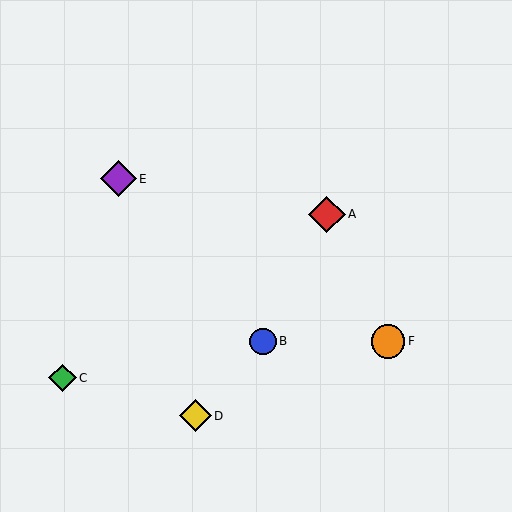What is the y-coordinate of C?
Object C is at y≈378.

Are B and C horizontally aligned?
No, B is at y≈342 and C is at y≈378.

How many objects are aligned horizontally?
2 objects (B, F) are aligned horizontally.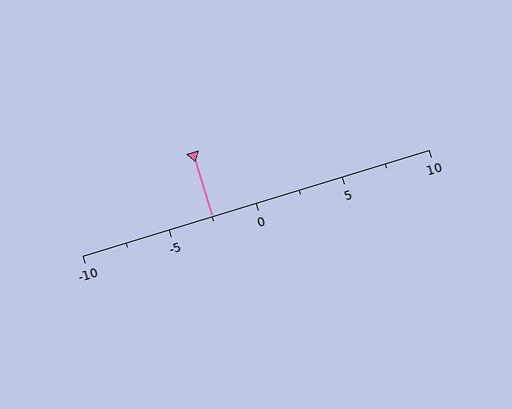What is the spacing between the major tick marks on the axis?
The major ticks are spaced 5 apart.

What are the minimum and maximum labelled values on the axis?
The axis runs from -10 to 10.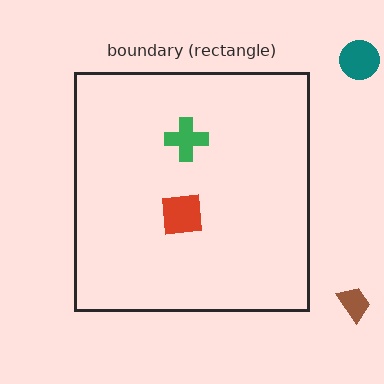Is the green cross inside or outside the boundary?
Inside.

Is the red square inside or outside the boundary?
Inside.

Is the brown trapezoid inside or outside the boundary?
Outside.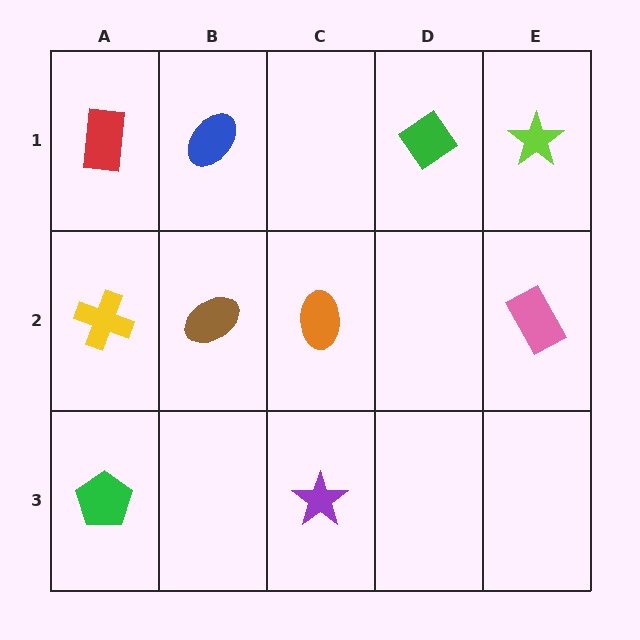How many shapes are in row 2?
4 shapes.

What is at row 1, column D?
A green diamond.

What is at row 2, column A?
A yellow cross.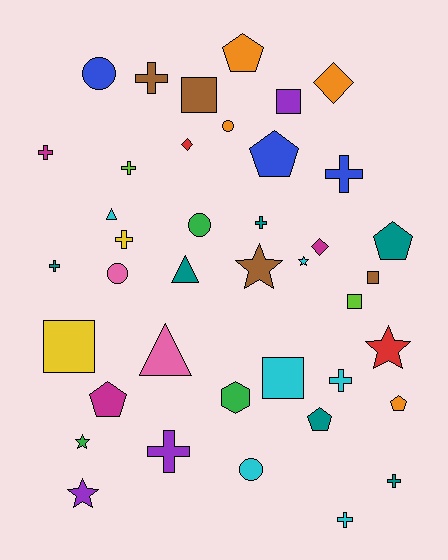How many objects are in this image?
There are 40 objects.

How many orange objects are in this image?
There are 4 orange objects.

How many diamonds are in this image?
There are 3 diamonds.